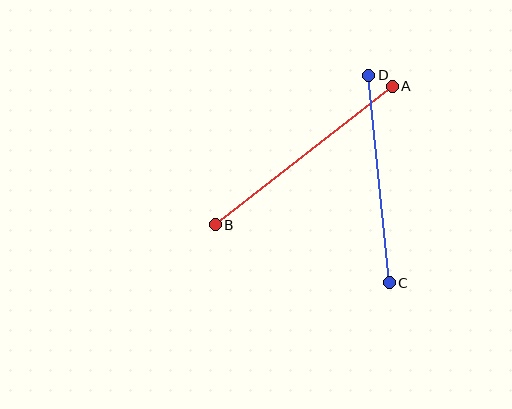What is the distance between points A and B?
The distance is approximately 225 pixels.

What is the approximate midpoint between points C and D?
The midpoint is at approximately (379, 179) pixels.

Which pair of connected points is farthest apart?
Points A and B are farthest apart.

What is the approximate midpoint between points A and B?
The midpoint is at approximately (304, 155) pixels.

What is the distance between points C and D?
The distance is approximately 209 pixels.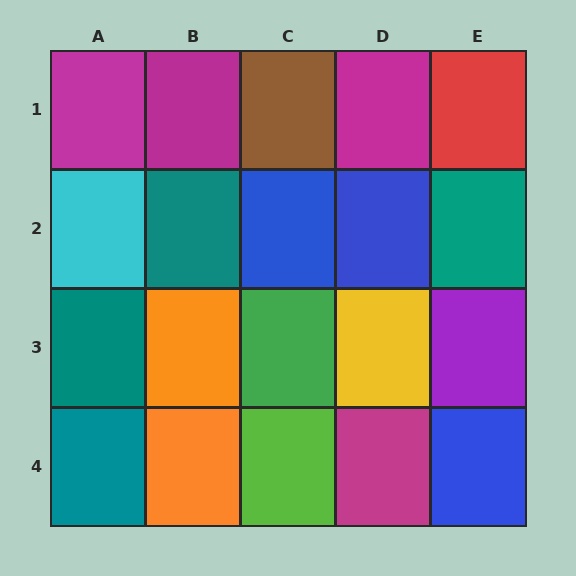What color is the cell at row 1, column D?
Magenta.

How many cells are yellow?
1 cell is yellow.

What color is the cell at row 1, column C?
Brown.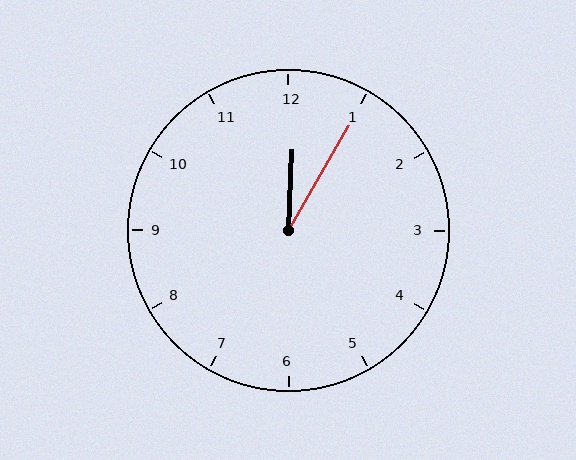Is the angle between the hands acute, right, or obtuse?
It is acute.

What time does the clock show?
12:05.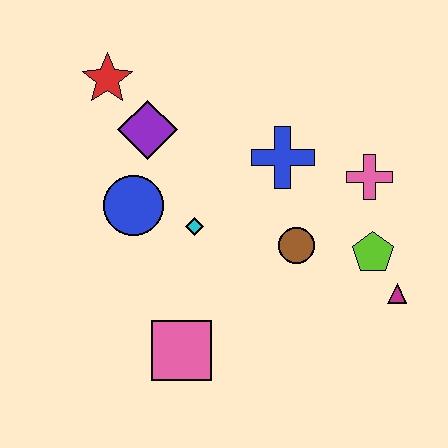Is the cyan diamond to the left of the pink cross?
Yes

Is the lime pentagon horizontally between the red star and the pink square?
No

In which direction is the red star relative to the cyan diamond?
The red star is above the cyan diamond.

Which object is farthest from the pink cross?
The red star is farthest from the pink cross.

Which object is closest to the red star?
The purple diamond is closest to the red star.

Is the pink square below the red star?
Yes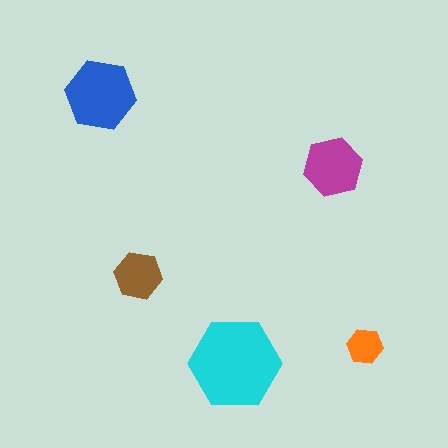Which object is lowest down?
The cyan hexagon is bottommost.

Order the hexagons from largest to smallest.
the cyan one, the blue one, the magenta one, the brown one, the orange one.